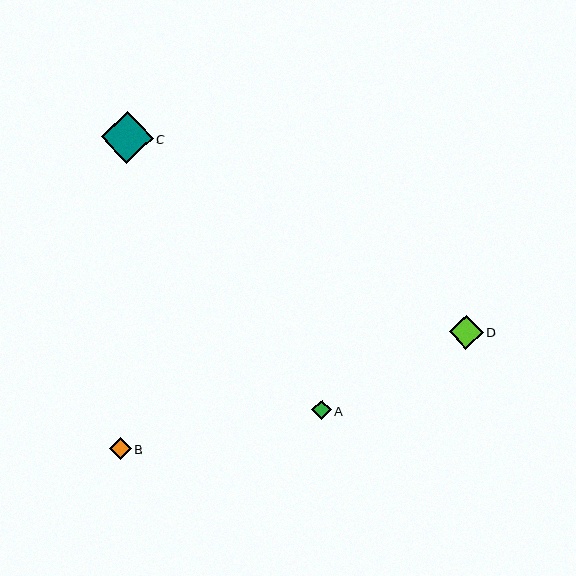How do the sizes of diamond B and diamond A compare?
Diamond B and diamond A are approximately the same size.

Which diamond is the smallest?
Diamond A is the smallest with a size of approximately 20 pixels.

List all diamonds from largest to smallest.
From largest to smallest: C, D, B, A.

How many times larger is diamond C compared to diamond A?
Diamond C is approximately 2.6 times the size of diamond A.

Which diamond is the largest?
Diamond C is the largest with a size of approximately 52 pixels.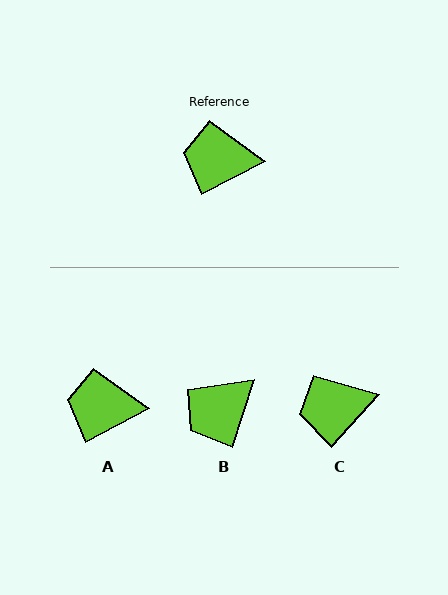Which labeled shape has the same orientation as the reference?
A.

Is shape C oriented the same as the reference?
No, it is off by about 21 degrees.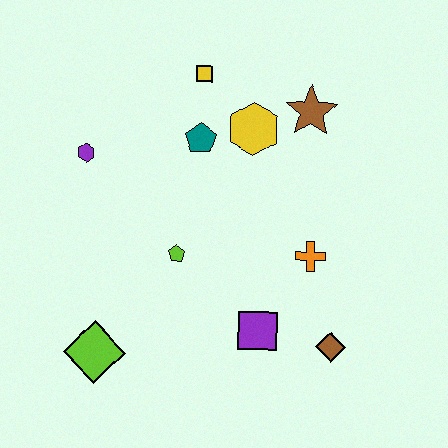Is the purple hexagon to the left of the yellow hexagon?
Yes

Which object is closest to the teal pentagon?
The yellow hexagon is closest to the teal pentagon.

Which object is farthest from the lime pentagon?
The brown star is farthest from the lime pentagon.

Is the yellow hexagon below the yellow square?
Yes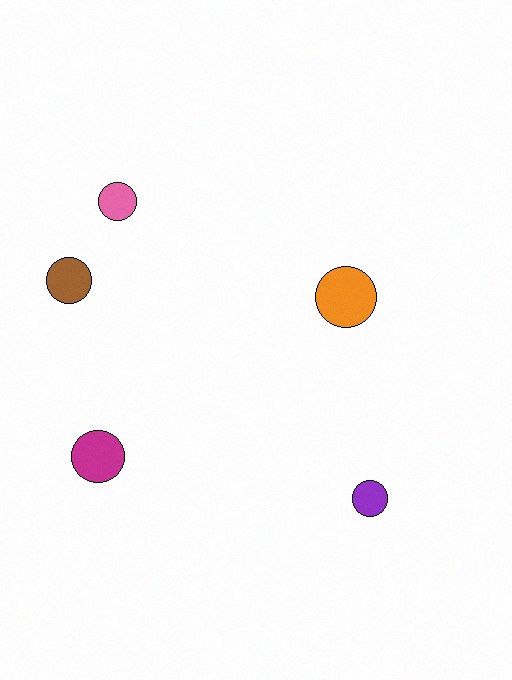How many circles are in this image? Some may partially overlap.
There are 5 circles.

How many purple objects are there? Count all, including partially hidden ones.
There is 1 purple object.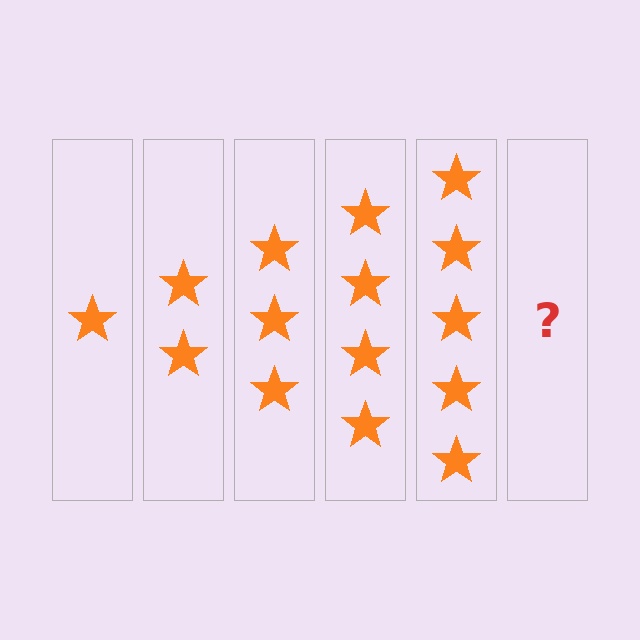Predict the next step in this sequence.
The next step is 6 stars.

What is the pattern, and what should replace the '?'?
The pattern is that each step adds one more star. The '?' should be 6 stars.